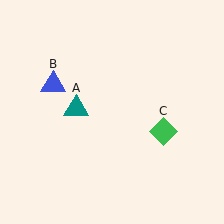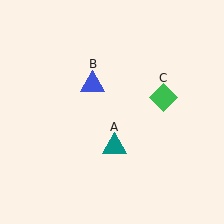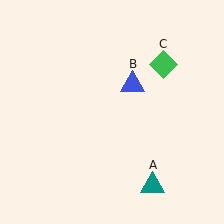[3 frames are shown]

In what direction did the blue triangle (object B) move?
The blue triangle (object B) moved right.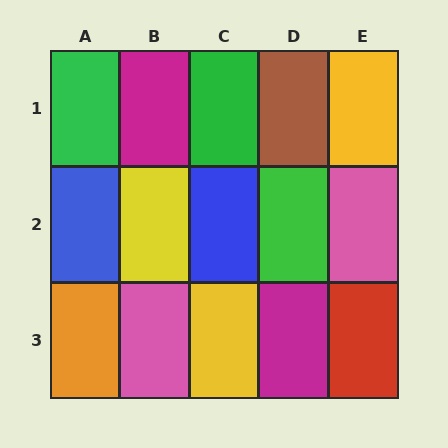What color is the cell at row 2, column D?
Green.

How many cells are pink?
2 cells are pink.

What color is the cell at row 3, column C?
Yellow.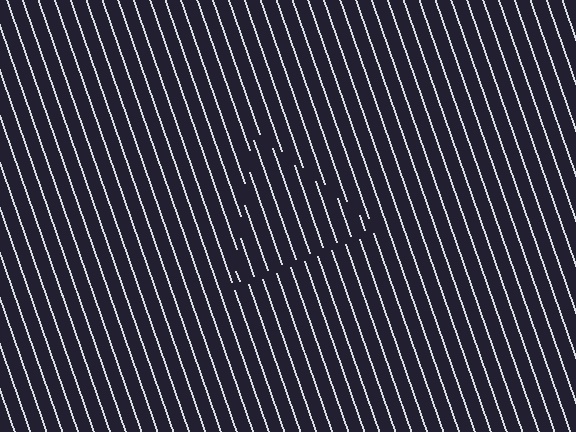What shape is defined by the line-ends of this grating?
An illusory triangle. The interior of the shape contains the same grating, shifted by half a period — the contour is defined by the phase discontinuity where line-ends from the inner and outer gratings abut.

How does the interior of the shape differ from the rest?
The interior of the shape contains the same grating, shifted by half a period — the contour is defined by the phase discontinuity where line-ends from the inner and outer gratings abut.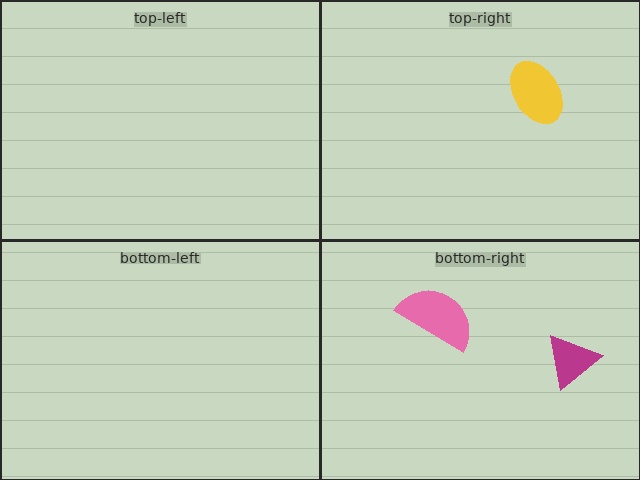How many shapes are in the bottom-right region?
2.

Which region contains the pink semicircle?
The bottom-right region.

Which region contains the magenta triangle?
The bottom-right region.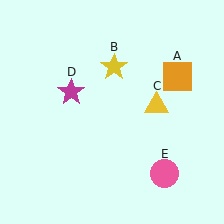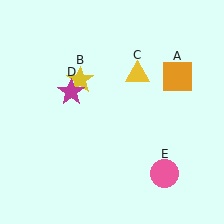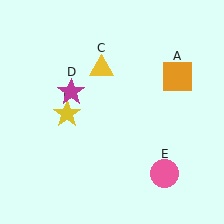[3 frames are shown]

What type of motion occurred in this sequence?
The yellow star (object B), yellow triangle (object C) rotated counterclockwise around the center of the scene.